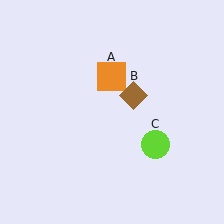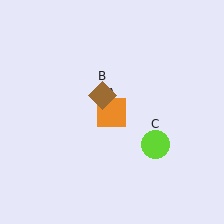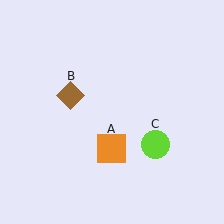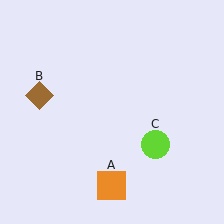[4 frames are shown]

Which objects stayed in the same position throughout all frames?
Lime circle (object C) remained stationary.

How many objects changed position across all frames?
2 objects changed position: orange square (object A), brown diamond (object B).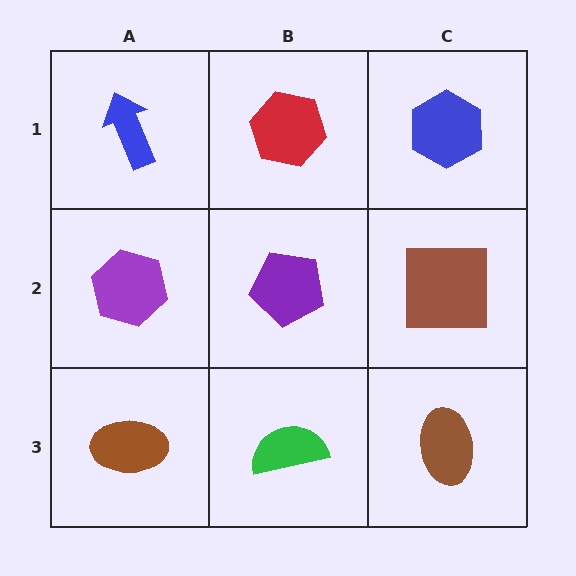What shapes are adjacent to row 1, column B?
A purple pentagon (row 2, column B), a blue arrow (row 1, column A), a blue hexagon (row 1, column C).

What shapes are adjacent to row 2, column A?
A blue arrow (row 1, column A), a brown ellipse (row 3, column A), a purple pentagon (row 2, column B).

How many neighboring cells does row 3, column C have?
2.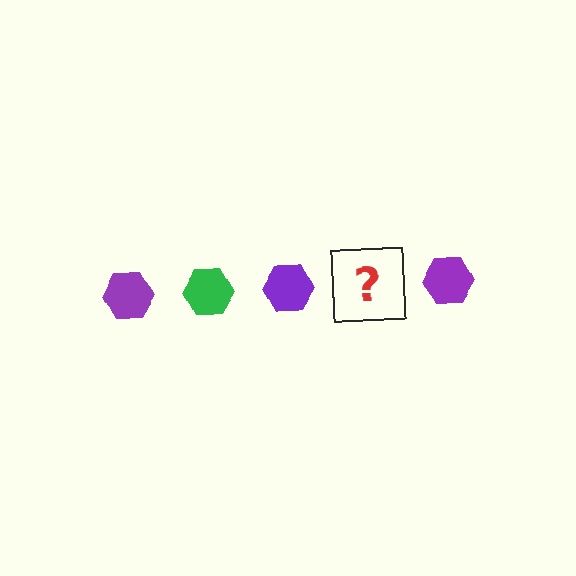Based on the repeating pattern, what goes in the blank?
The blank should be a green hexagon.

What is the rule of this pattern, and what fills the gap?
The rule is that the pattern cycles through purple, green hexagons. The gap should be filled with a green hexagon.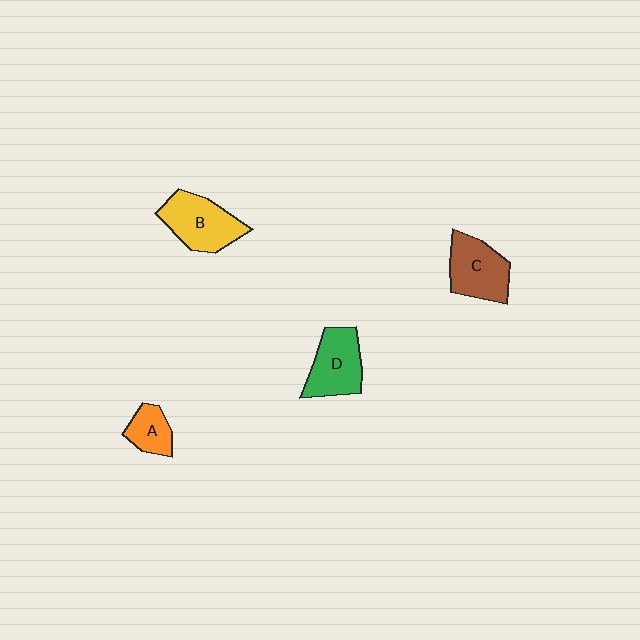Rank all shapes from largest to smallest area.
From largest to smallest: B (yellow), C (brown), D (green), A (orange).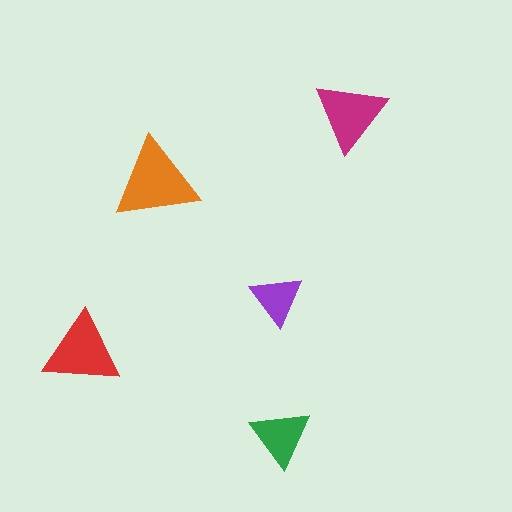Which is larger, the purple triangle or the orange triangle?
The orange one.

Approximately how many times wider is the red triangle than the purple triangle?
About 1.5 times wider.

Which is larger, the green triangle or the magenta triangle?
The magenta one.